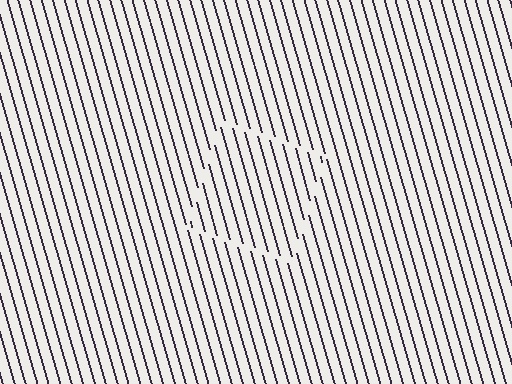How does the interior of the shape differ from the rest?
The interior of the shape contains the same grating, shifted by half a period — the contour is defined by the phase discontinuity where line-ends from the inner and outer gratings abut.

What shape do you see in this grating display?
An illusory square. The interior of the shape contains the same grating, shifted by half a period — the contour is defined by the phase discontinuity where line-ends from the inner and outer gratings abut.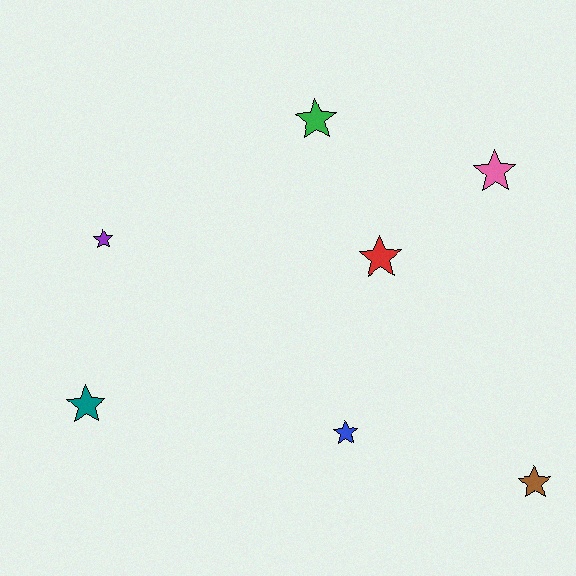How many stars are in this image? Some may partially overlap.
There are 7 stars.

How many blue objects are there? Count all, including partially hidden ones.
There is 1 blue object.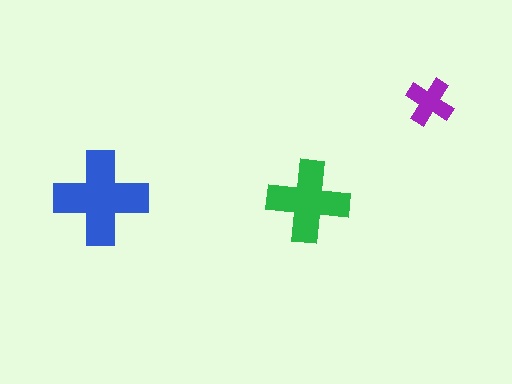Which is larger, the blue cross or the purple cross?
The blue one.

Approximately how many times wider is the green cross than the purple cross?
About 1.5 times wider.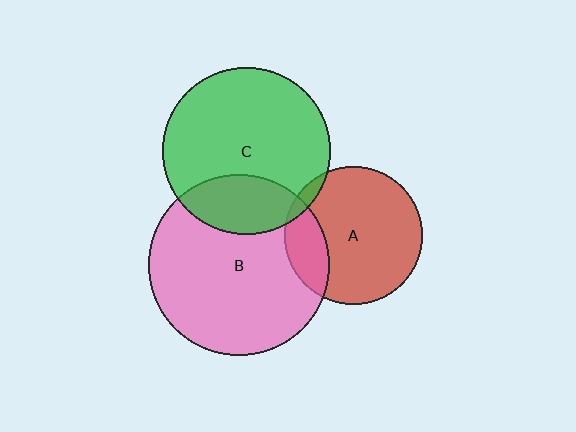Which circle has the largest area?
Circle B (pink).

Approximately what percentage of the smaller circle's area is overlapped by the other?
Approximately 5%.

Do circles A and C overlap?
Yes.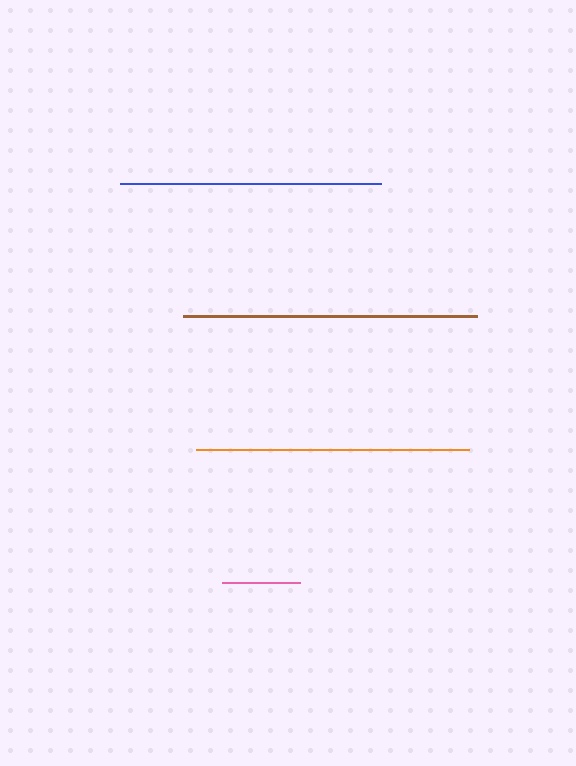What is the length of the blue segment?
The blue segment is approximately 262 pixels long.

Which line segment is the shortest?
The pink line is the shortest at approximately 78 pixels.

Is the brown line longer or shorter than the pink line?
The brown line is longer than the pink line.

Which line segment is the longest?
The brown line is the longest at approximately 293 pixels.